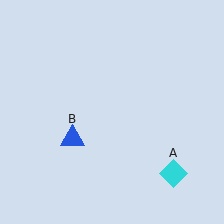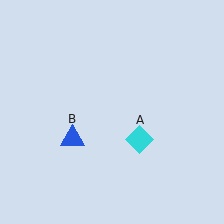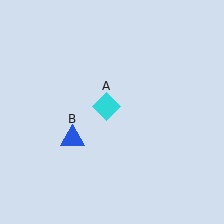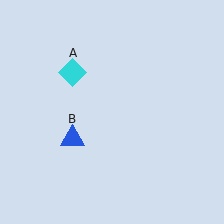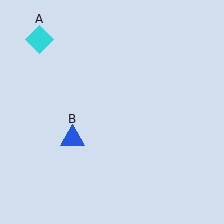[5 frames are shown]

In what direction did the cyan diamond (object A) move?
The cyan diamond (object A) moved up and to the left.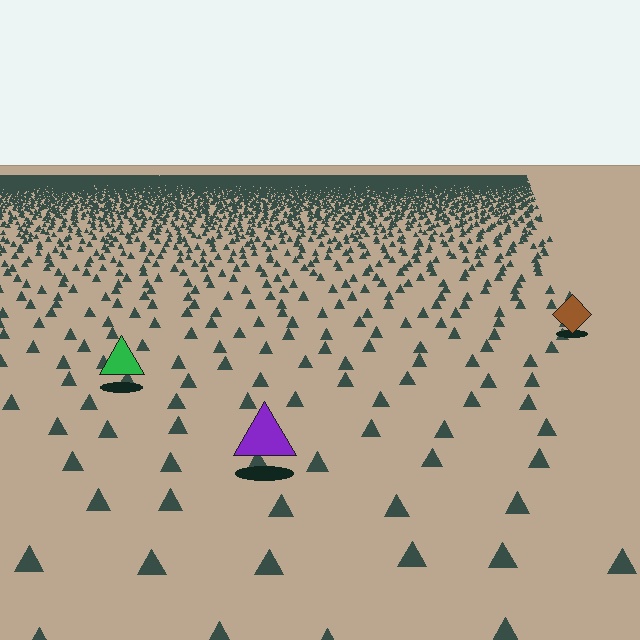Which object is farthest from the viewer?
The brown diamond is farthest from the viewer. It appears smaller and the ground texture around it is denser.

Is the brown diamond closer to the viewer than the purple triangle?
No. The purple triangle is closer — you can tell from the texture gradient: the ground texture is coarser near it.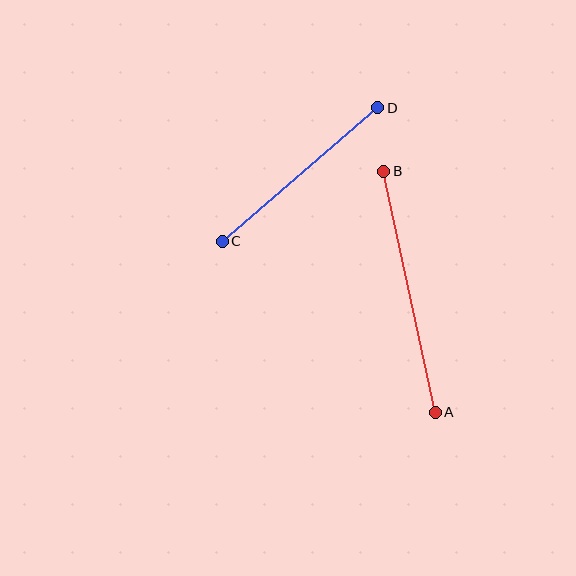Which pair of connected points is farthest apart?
Points A and B are farthest apart.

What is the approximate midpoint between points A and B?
The midpoint is at approximately (410, 292) pixels.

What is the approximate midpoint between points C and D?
The midpoint is at approximately (300, 175) pixels.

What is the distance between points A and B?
The distance is approximately 246 pixels.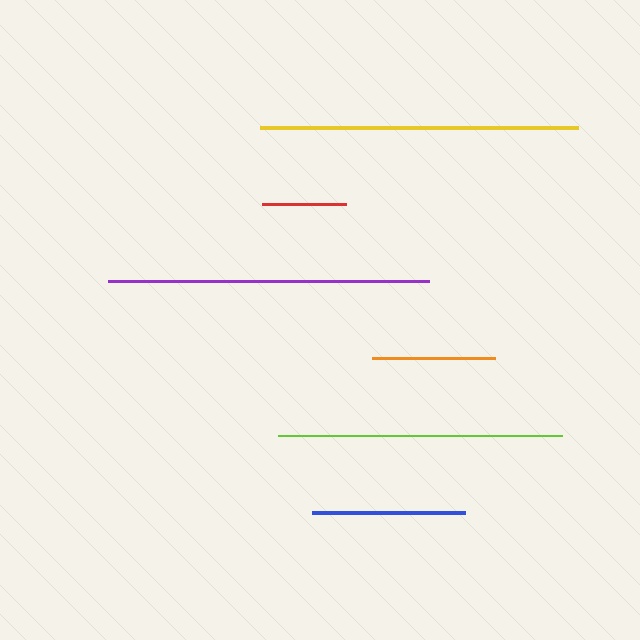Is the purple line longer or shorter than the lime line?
The purple line is longer than the lime line.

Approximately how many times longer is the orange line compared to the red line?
The orange line is approximately 1.5 times the length of the red line.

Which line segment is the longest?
The purple line is the longest at approximately 321 pixels.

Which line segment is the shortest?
The red line is the shortest at approximately 85 pixels.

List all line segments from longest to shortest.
From longest to shortest: purple, yellow, lime, blue, orange, red.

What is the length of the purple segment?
The purple segment is approximately 321 pixels long.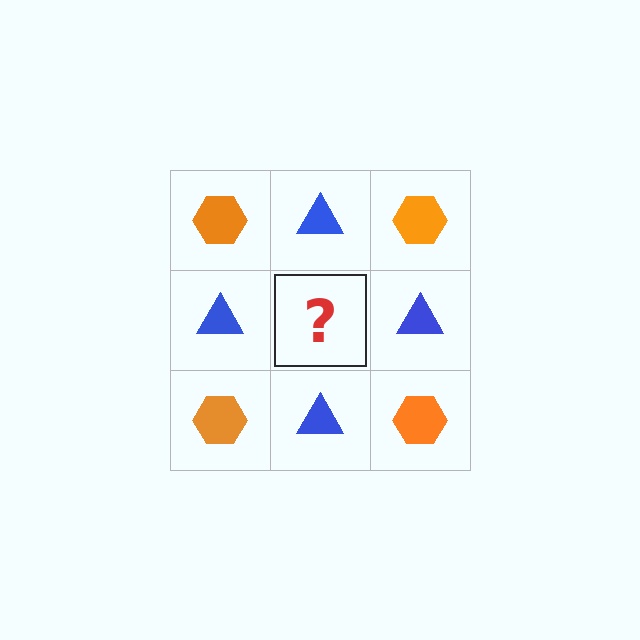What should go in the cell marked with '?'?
The missing cell should contain an orange hexagon.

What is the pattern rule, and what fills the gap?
The rule is that it alternates orange hexagon and blue triangle in a checkerboard pattern. The gap should be filled with an orange hexagon.